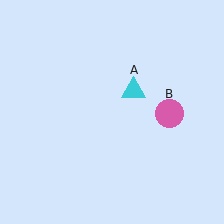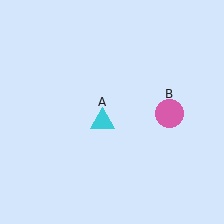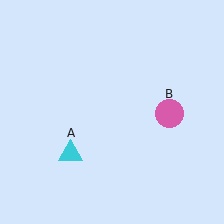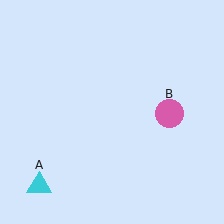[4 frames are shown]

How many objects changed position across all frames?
1 object changed position: cyan triangle (object A).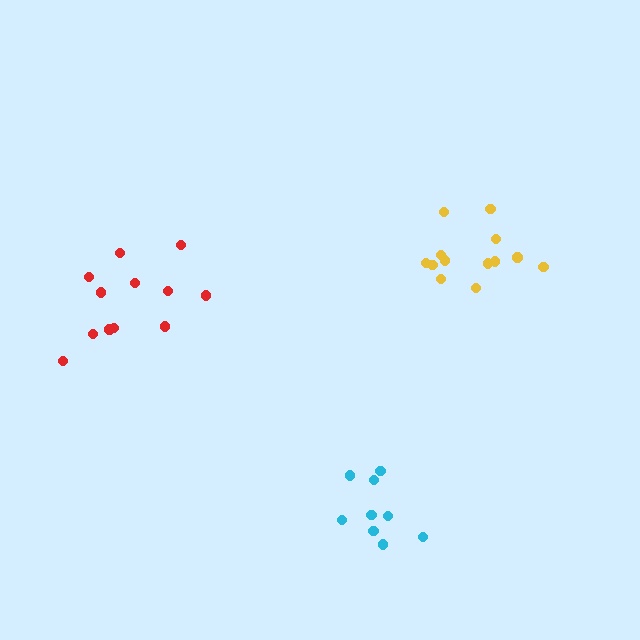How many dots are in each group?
Group 1: 12 dots, Group 2: 9 dots, Group 3: 13 dots (34 total).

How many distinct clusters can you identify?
There are 3 distinct clusters.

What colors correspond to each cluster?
The clusters are colored: red, cyan, yellow.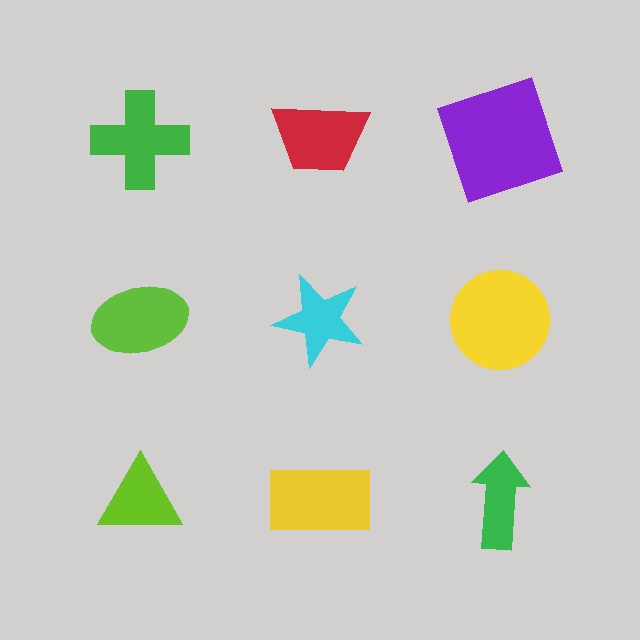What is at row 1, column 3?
A purple square.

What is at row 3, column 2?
A yellow rectangle.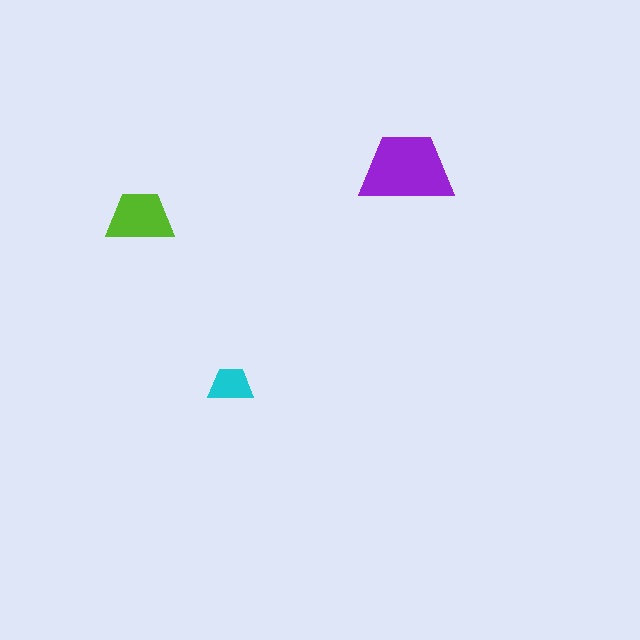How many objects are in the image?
There are 3 objects in the image.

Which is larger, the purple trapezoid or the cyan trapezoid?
The purple one.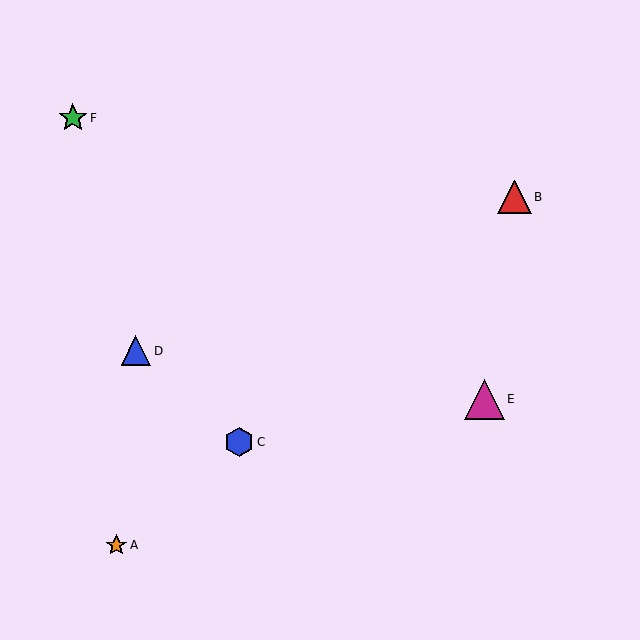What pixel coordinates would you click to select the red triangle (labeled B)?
Click at (514, 197) to select the red triangle B.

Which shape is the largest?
The magenta triangle (labeled E) is the largest.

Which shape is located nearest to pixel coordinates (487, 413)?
The magenta triangle (labeled E) at (484, 399) is nearest to that location.